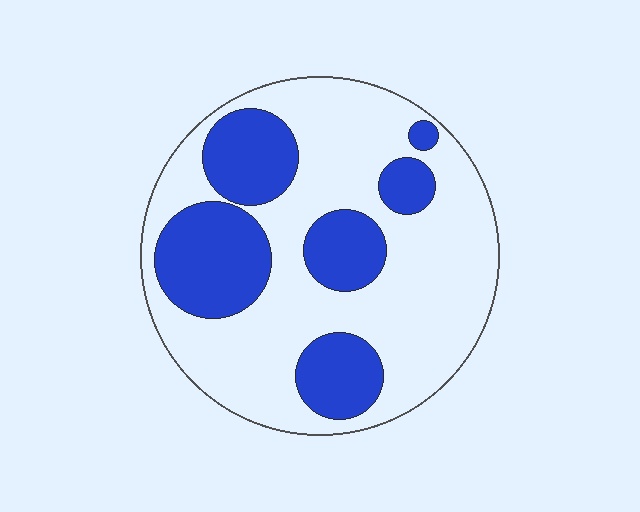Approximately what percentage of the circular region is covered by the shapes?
Approximately 35%.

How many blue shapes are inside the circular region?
6.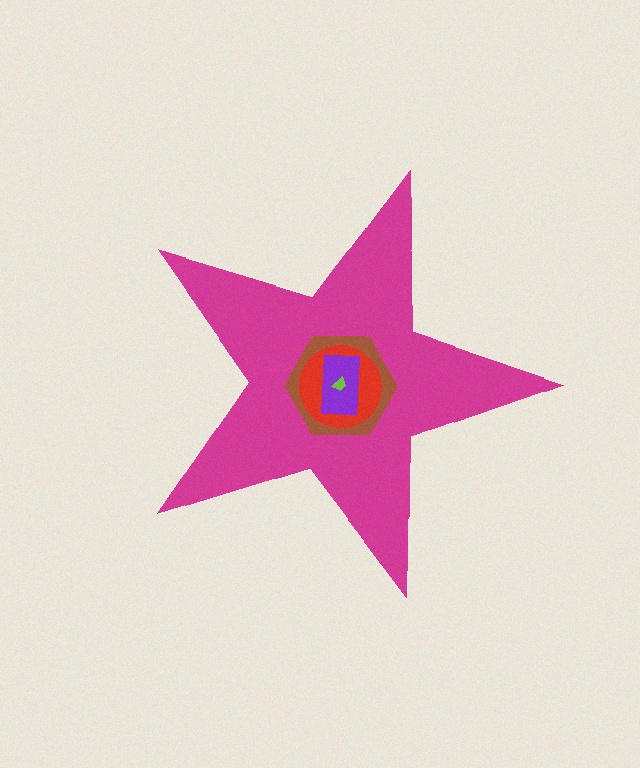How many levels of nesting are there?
5.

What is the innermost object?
The lime trapezoid.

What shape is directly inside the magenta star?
The brown hexagon.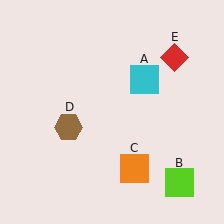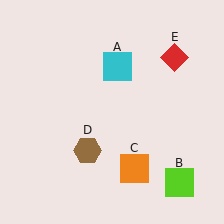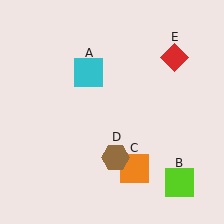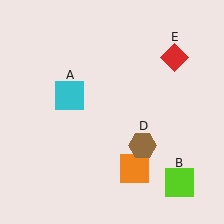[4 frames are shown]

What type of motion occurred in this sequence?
The cyan square (object A), brown hexagon (object D) rotated counterclockwise around the center of the scene.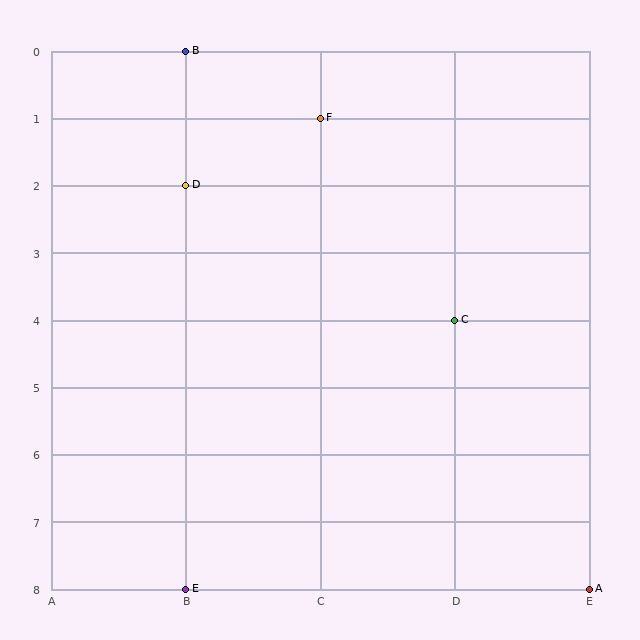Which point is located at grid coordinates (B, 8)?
Point E is at (B, 8).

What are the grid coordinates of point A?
Point A is at grid coordinates (E, 8).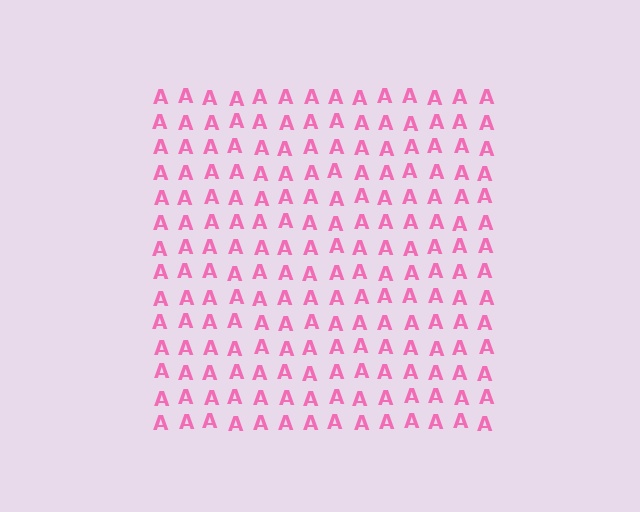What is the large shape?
The large shape is a square.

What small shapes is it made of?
It is made of small letter A's.